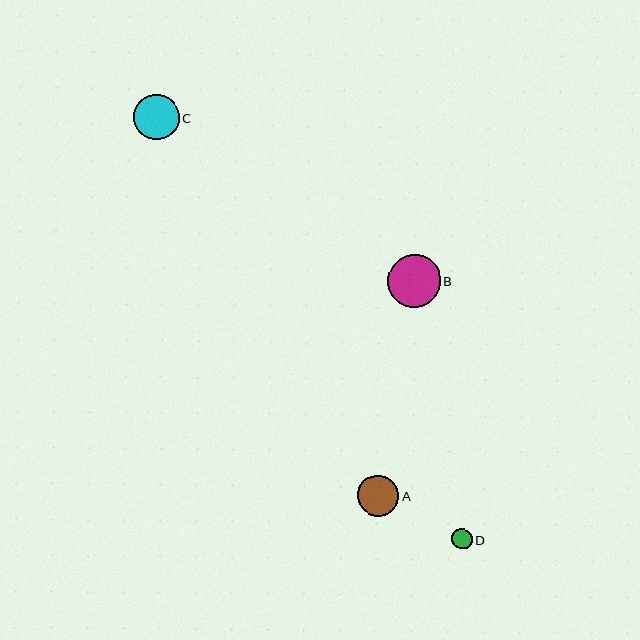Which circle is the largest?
Circle B is the largest with a size of approximately 52 pixels.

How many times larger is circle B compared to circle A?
Circle B is approximately 1.3 times the size of circle A.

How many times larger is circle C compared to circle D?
Circle C is approximately 2.2 times the size of circle D.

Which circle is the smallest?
Circle D is the smallest with a size of approximately 21 pixels.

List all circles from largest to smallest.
From largest to smallest: B, C, A, D.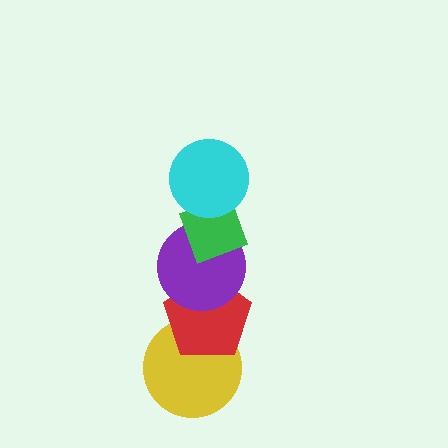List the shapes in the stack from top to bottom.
From top to bottom: the cyan circle, the green diamond, the purple circle, the red pentagon, the yellow circle.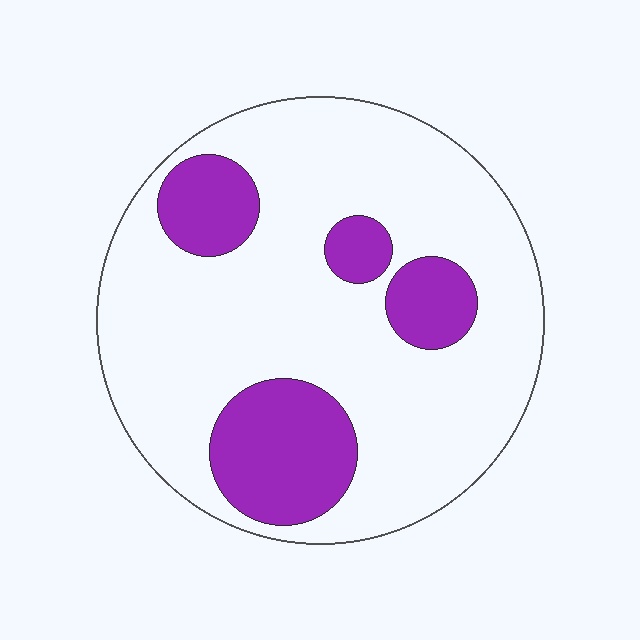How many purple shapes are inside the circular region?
4.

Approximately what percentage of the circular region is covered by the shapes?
Approximately 25%.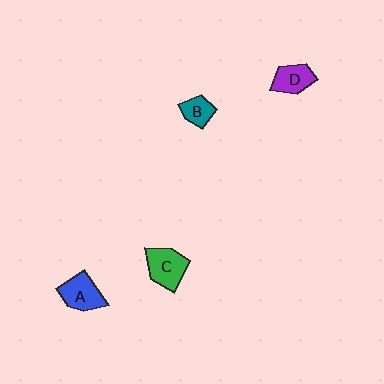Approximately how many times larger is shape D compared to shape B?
Approximately 1.3 times.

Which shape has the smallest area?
Shape B (teal).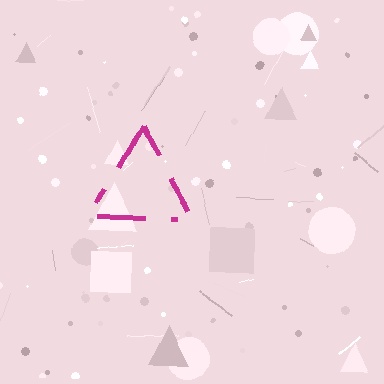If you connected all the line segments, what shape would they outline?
They would outline a triangle.